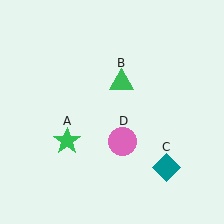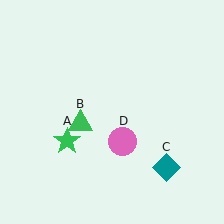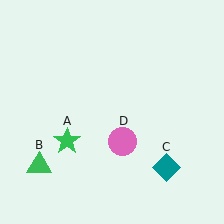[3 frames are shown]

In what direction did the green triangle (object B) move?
The green triangle (object B) moved down and to the left.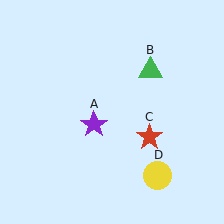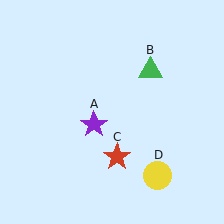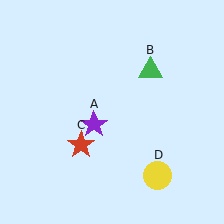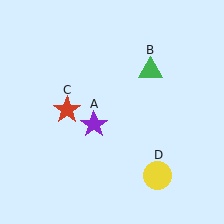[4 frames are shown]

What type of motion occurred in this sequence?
The red star (object C) rotated clockwise around the center of the scene.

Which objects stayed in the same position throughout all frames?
Purple star (object A) and green triangle (object B) and yellow circle (object D) remained stationary.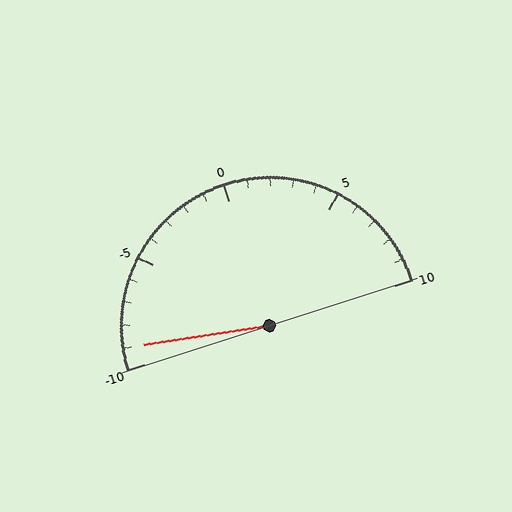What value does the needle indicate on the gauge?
The needle indicates approximately -9.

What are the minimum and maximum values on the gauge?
The gauge ranges from -10 to 10.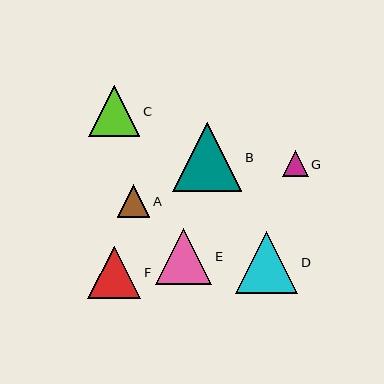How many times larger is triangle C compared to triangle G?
Triangle C is approximately 2.0 times the size of triangle G.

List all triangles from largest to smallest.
From largest to smallest: B, D, E, F, C, A, G.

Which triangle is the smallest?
Triangle G is the smallest with a size of approximately 26 pixels.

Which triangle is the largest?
Triangle B is the largest with a size of approximately 69 pixels.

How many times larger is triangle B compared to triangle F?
Triangle B is approximately 1.3 times the size of triangle F.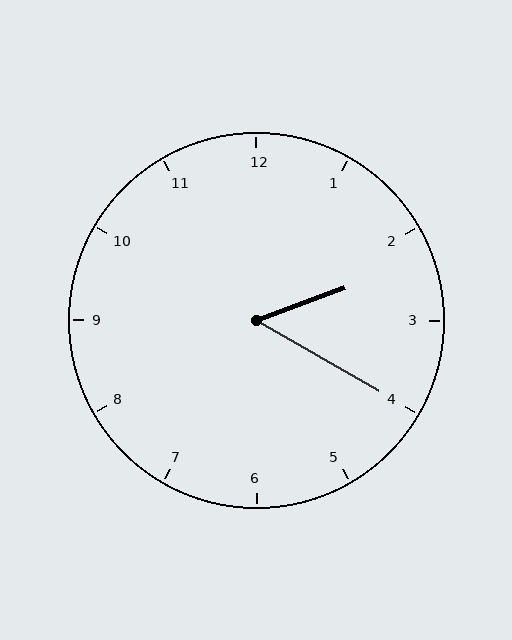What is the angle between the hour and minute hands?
Approximately 50 degrees.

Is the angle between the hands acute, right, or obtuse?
It is acute.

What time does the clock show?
2:20.